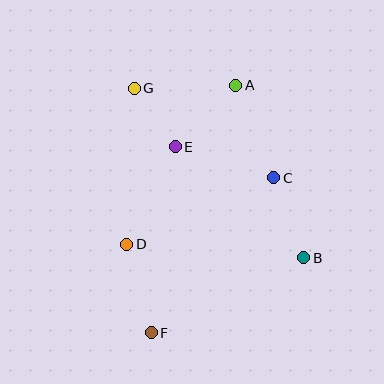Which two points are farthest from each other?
Points A and F are farthest from each other.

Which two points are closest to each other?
Points E and G are closest to each other.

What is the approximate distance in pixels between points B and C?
The distance between B and C is approximately 85 pixels.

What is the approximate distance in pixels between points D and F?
The distance between D and F is approximately 92 pixels.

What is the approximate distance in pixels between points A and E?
The distance between A and E is approximately 87 pixels.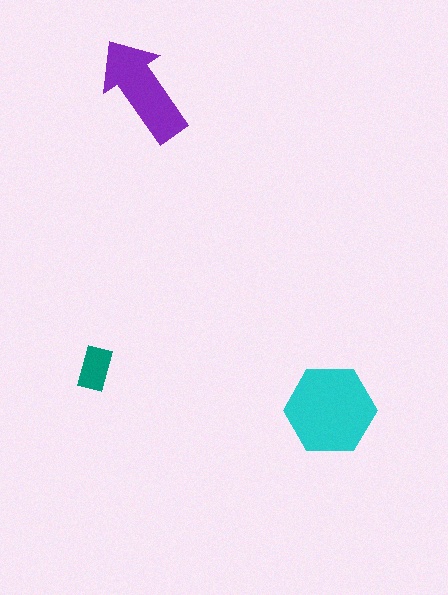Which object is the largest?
The cyan hexagon.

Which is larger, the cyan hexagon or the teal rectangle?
The cyan hexagon.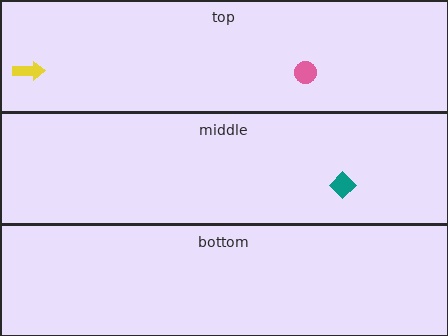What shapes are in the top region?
The yellow arrow, the pink circle.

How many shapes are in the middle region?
1.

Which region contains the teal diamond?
The middle region.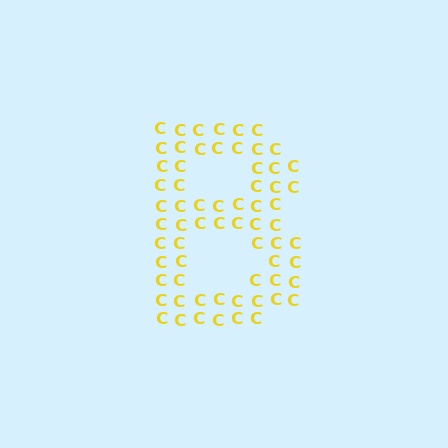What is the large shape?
The large shape is the letter B.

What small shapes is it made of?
It is made of small letter C's.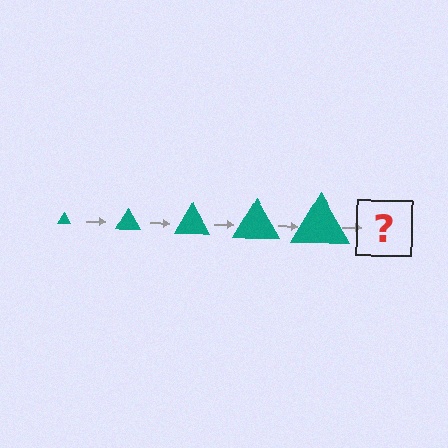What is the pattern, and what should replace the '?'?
The pattern is that the triangle gets progressively larger each step. The '?' should be a teal triangle, larger than the previous one.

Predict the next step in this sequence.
The next step is a teal triangle, larger than the previous one.